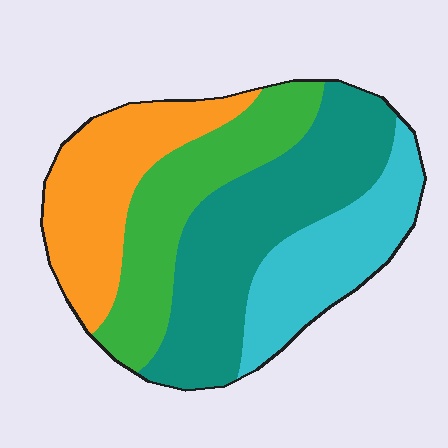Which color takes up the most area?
Teal, at roughly 35%.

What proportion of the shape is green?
Green covers 23% of the shape.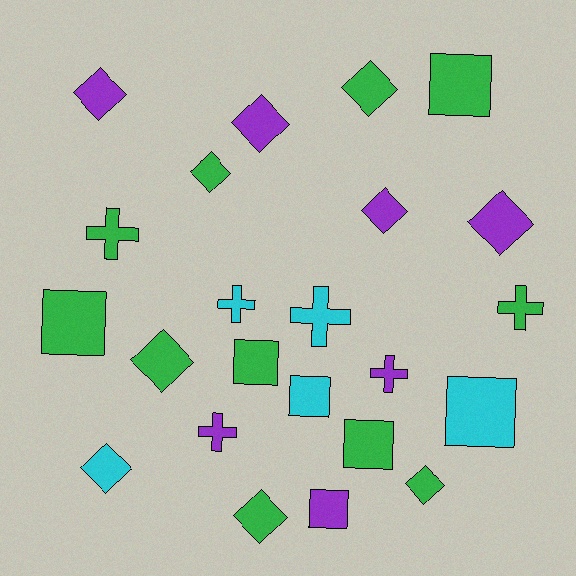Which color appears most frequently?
Green, with 11 objects.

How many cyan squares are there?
There are 2 cyan squares.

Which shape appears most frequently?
Diamond, with 10 objects.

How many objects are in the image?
There are 23 objects.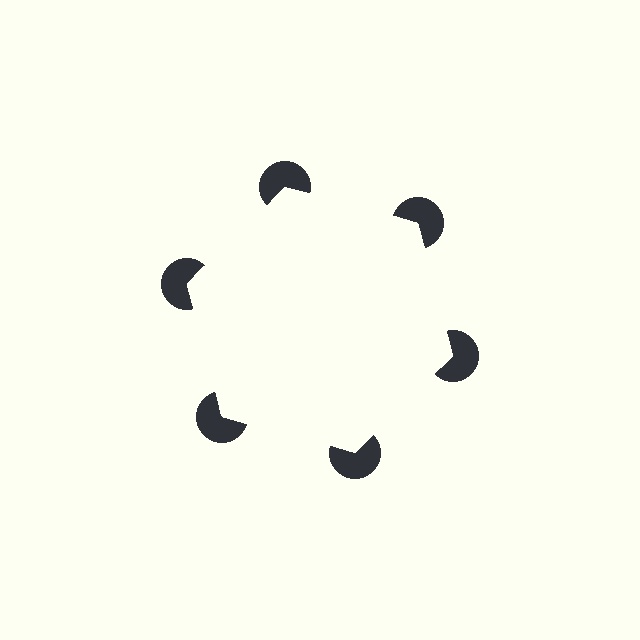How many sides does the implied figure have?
6 sides.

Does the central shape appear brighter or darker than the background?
It typically appears slightly brighter than the background, even though no actual brightness change is drawn.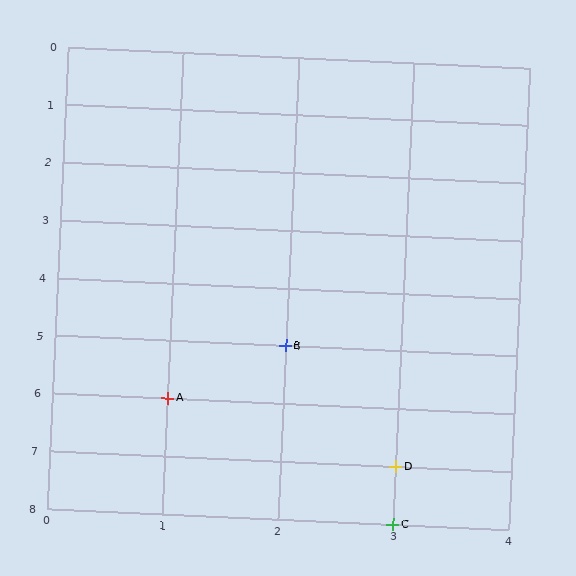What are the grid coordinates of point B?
Point B is at grid coordinates (2, 5).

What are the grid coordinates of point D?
Point D is at grid coordinates (3, 7).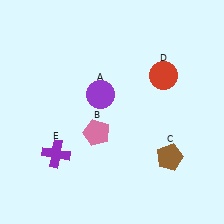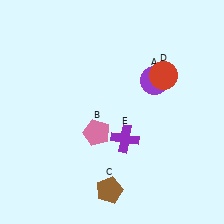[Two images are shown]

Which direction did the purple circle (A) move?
The purple circle (A) moved right.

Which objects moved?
The objects that moved are: the purple circle (A), the brown pentagon (C), the purple cross (E).